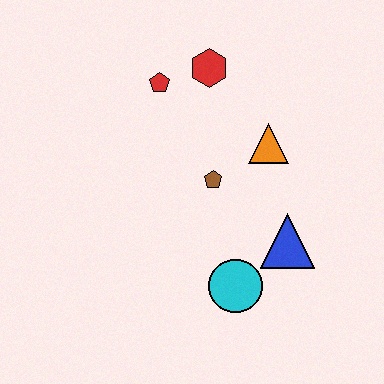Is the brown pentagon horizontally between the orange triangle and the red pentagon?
Yes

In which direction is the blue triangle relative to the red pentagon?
The blue triangle is below the red pentagon.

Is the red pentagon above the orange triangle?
Yes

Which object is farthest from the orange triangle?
The cyan circle is farthest from the orange triangle.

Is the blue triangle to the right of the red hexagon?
Yes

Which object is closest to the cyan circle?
The blue triangle is closest to the cyan circle.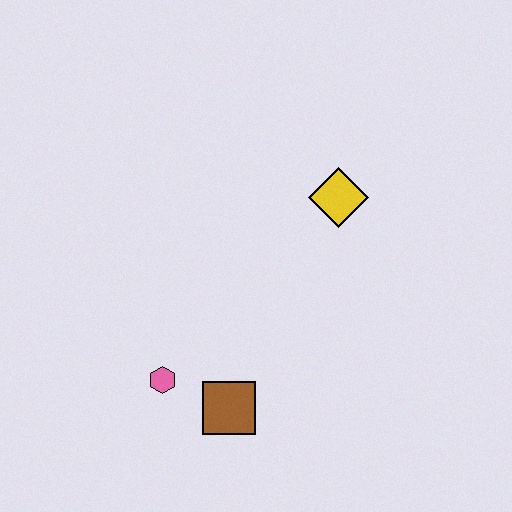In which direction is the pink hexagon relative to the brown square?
The pink hexagon is to the left of the brown square.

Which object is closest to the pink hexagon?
The brown square is closest to the pink hexagon.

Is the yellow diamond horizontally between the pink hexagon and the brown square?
No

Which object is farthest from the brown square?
The yellow diamond is farthest from the brown square.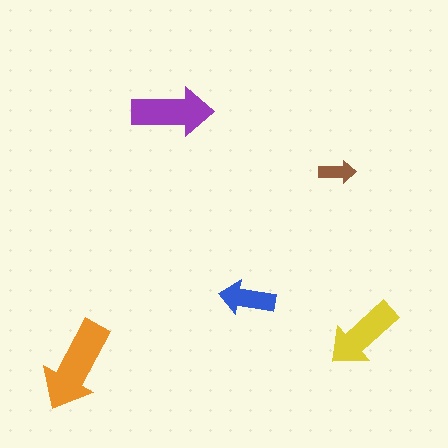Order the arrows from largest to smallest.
the orange one, the purple one, the yellow one, the blue one, the brown one.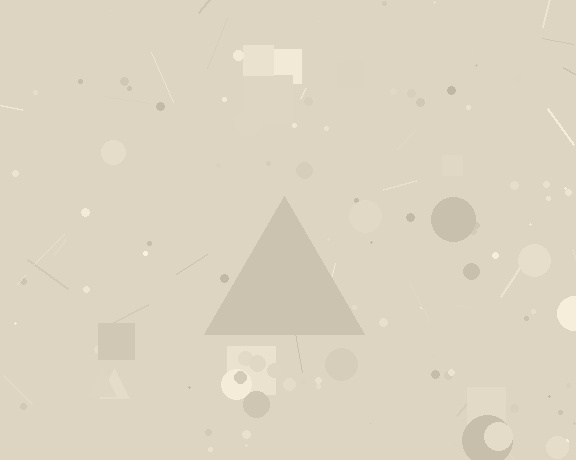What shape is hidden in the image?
A triangle is hidden in the image.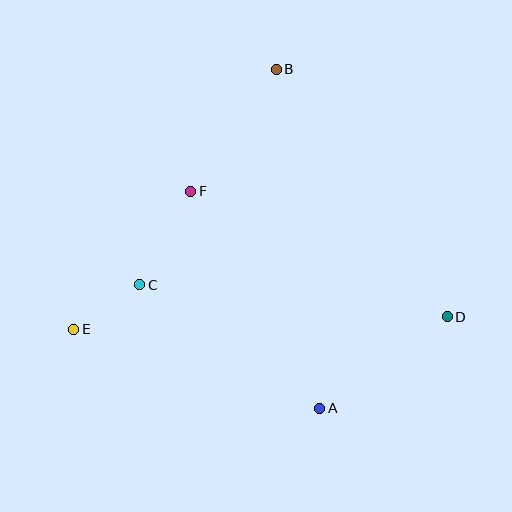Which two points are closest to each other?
Points C and E are closest to each other.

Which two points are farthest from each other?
Points D and E are farthest from each other.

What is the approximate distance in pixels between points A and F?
The distance between A and F is approximately 252 pixels.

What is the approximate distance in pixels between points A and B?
The distance between A and B is approximately 342 pixels.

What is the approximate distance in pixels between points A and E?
The distance between A and E is approximately 259 pixels.